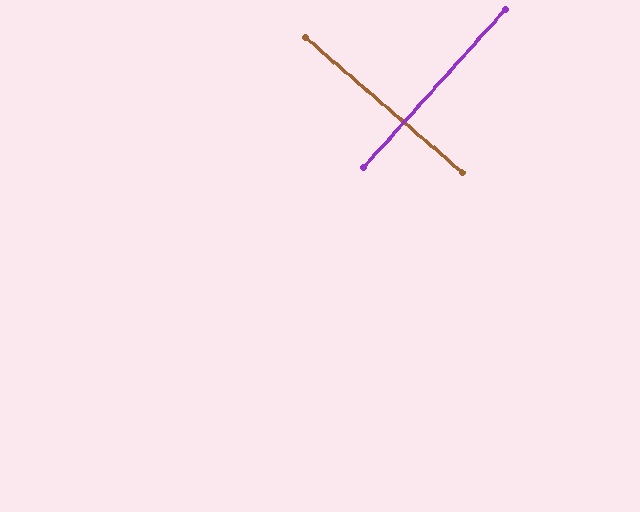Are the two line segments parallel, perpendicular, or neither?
Perpendicular — they meet at approximately 89°.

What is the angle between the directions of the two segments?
Approximately 89 degrees.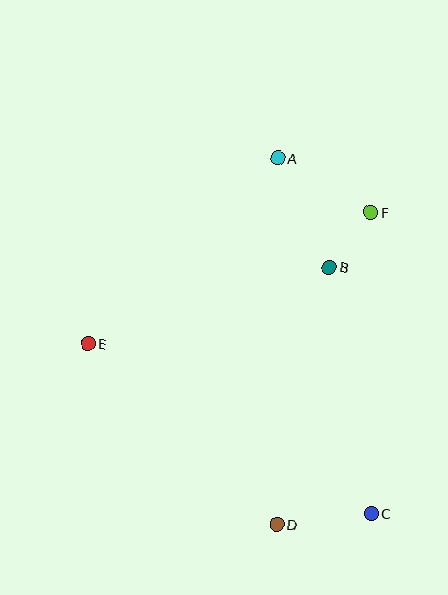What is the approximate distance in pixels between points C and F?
The distance between C and F is approximately 301 pixels.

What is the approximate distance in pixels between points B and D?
The distance between B and D is approximately 263 pixels.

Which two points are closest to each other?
Points B and F are closest to each other.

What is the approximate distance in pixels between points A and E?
The distance between A and E is approximately 265 pixels.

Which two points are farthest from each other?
Points A and C are farthest from each other.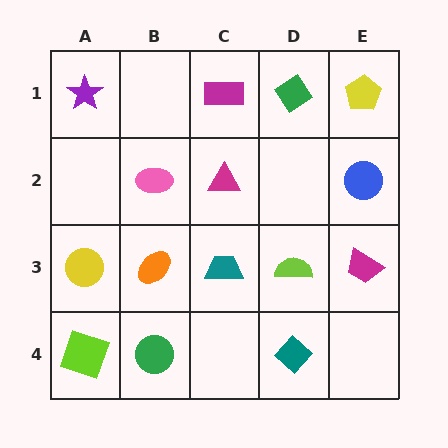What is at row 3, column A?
A yellow circle.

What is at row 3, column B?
An orange ellipse.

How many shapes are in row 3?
5 shapes.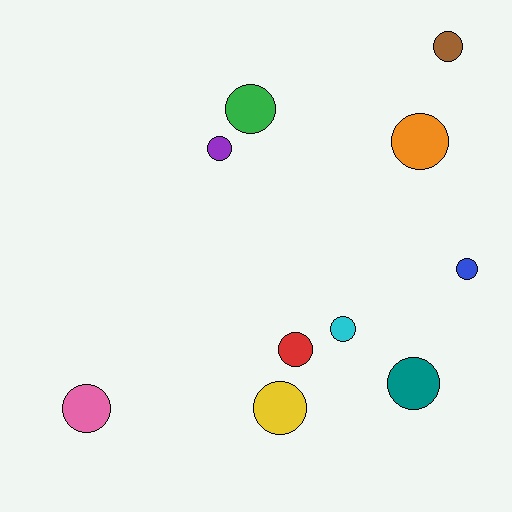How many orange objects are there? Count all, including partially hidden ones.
There is 1 orange object.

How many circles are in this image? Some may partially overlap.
There are 10 circles.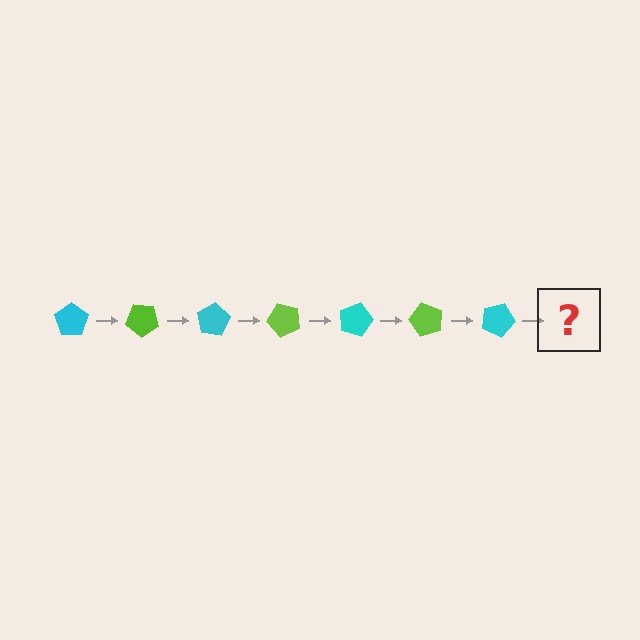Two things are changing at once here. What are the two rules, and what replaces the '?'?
The two rules are that it rotates 40 degrees each step and the color cycles through cyan and lime. The '?' should be a lime pentagon, rotated 280 degrees from the start.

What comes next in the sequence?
The next element should be a lime pentagon, rotated 280 degrees from the start.